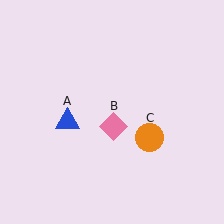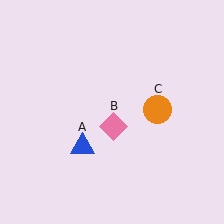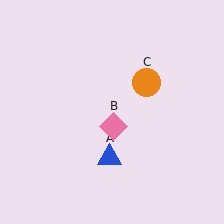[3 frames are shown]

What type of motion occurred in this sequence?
The blue triangle (object A), orange circle (object C) rotated counterclockwise around the center of the scene.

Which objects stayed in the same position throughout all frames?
Pink diamond (object B) remained stationary.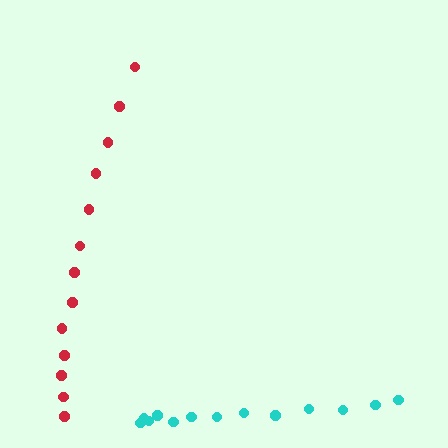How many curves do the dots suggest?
There are 2 distinct paths.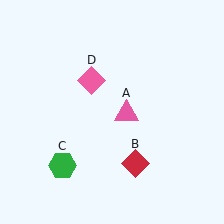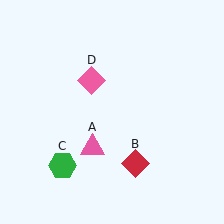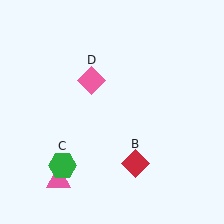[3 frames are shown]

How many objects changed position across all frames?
1 object changed position: pink triangle (object A).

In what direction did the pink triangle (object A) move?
The pink triangle (object A) moved down and to the left.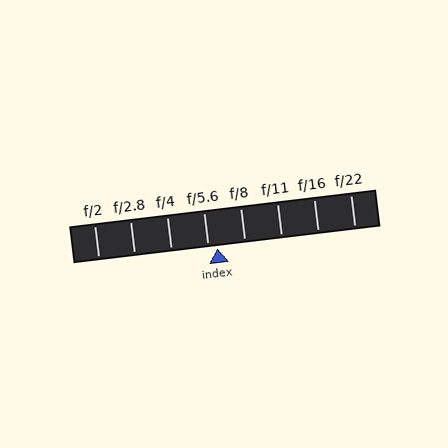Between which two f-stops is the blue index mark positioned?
The index mark is between f/5.6 and f/8.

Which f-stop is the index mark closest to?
The index mark is closest to f/5.6.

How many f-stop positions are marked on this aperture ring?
There are 8 f-stop positions marked.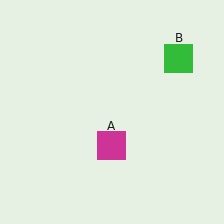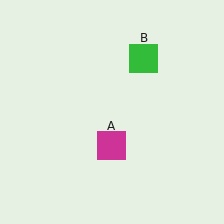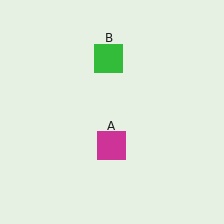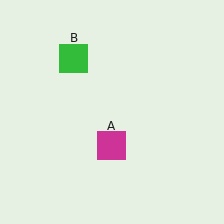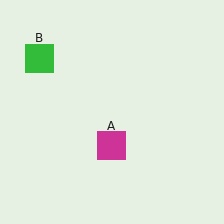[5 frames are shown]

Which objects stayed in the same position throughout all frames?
Magenta square (object A) remained stationary.